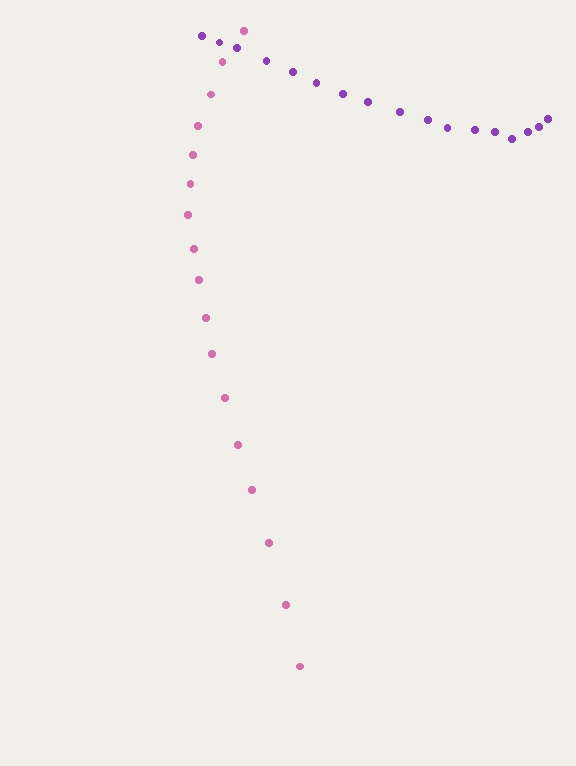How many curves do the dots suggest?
There are 2 distinct paths.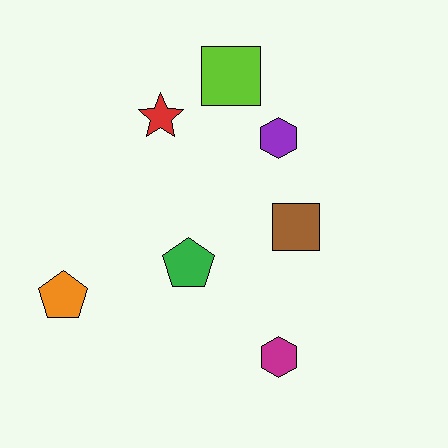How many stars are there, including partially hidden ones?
There is 1 star.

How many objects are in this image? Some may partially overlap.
There are 7 objects.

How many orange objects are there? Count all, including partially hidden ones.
There is 1 orange object.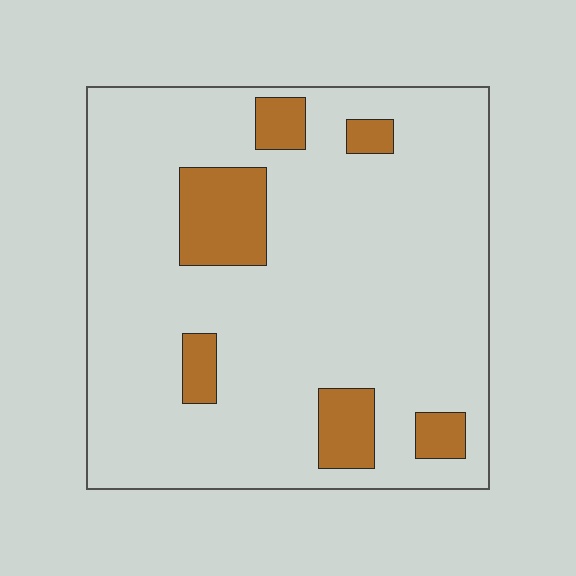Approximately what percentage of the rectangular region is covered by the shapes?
Approximately 15%.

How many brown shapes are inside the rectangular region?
6.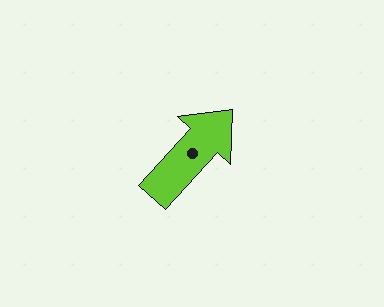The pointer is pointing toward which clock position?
Roughly 1 o'clock.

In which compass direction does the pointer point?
Northeast.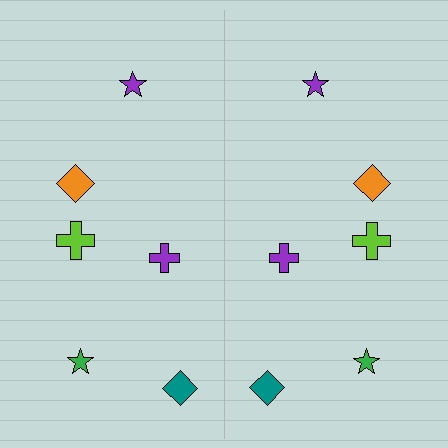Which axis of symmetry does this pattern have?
The pattern has a vertical axis of symmetry running through the center of the image.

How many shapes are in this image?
There are 12 shapes in this image.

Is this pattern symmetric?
Yes, this pattern has bilateral (reflection) symmetry.